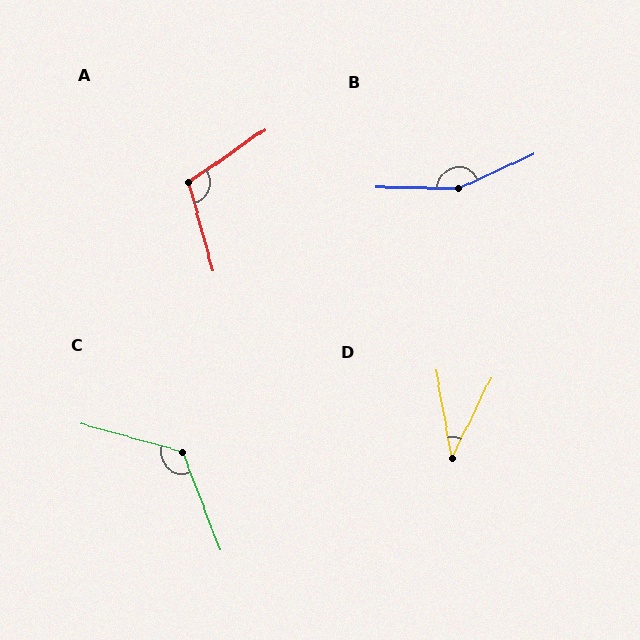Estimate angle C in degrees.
Approximately 126 degrees.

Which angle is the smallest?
D, at approximately 36 degrees.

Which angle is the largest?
B, at approximately 154 degrees.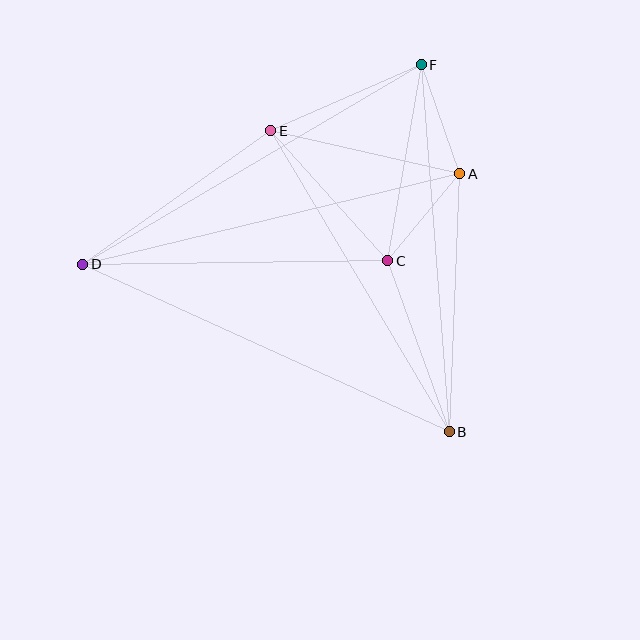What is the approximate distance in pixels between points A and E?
The distance between A and E is approximately 194 pixels.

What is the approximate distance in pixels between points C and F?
The distance between C and F is approximately 199 pixels.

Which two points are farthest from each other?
Points B and D are farthest from each other.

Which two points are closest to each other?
Points A and C are closest to each other.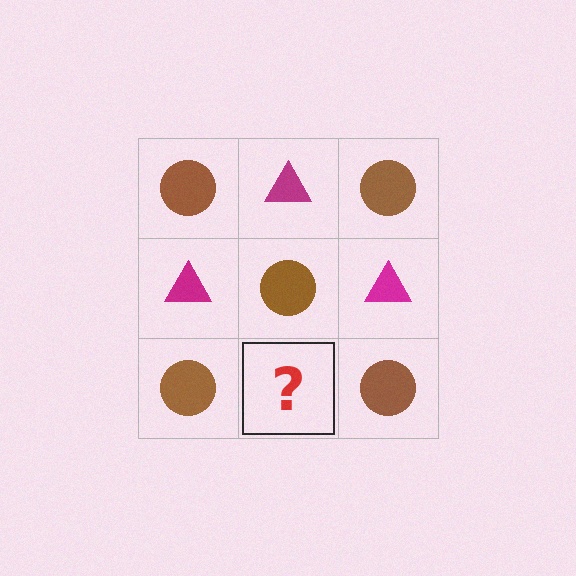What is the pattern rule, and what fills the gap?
The rule is that it alternates brown circle and magenta triangle in a checkerboard pattern. The gap should be filled with a magenta triangle.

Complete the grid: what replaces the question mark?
The question mark should be replaced with a magenta triangle.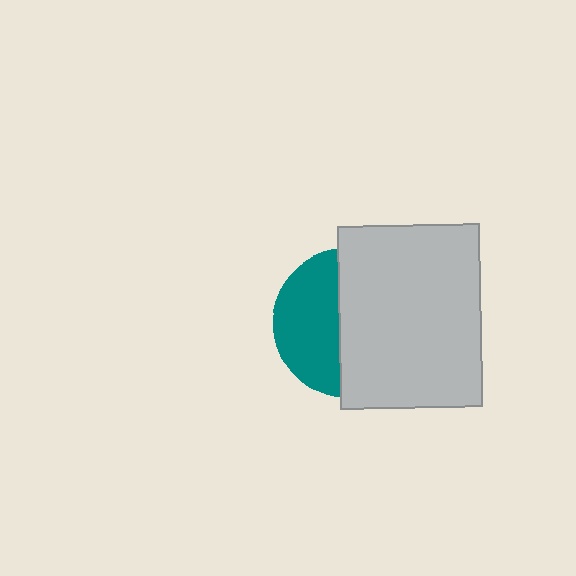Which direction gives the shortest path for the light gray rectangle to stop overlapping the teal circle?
Moving right gives the shortest separation.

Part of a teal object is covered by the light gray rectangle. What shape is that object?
It is a circle.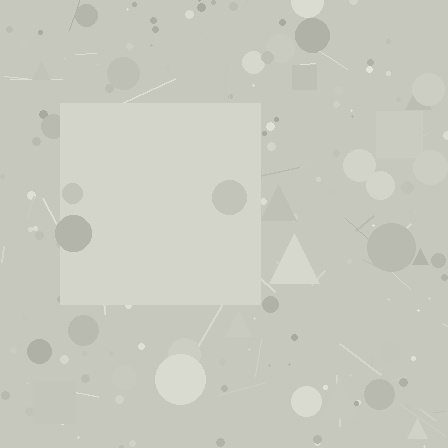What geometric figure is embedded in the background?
A square is embedded in the background.